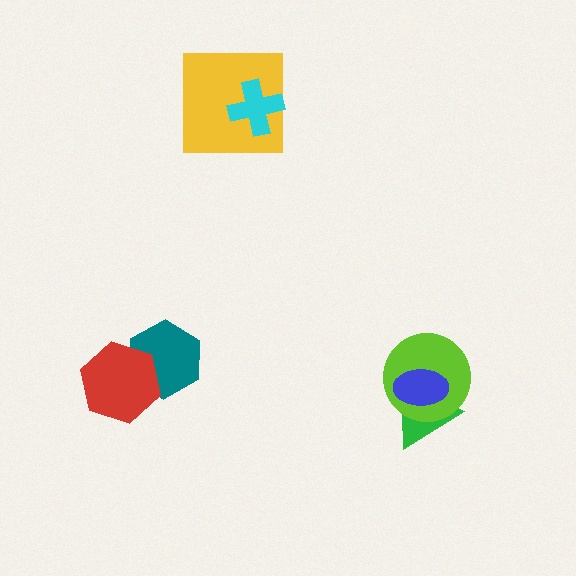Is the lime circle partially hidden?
Yes, it is partially covered by another shape.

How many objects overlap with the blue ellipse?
2 objects overlap with the blue ellipse.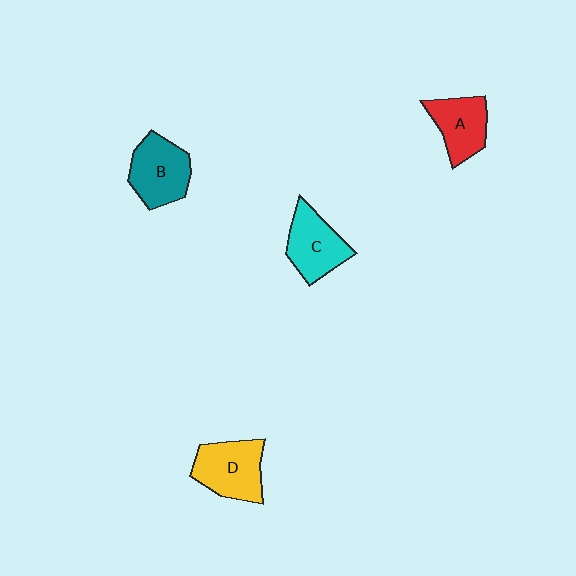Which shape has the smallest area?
Shape A (red).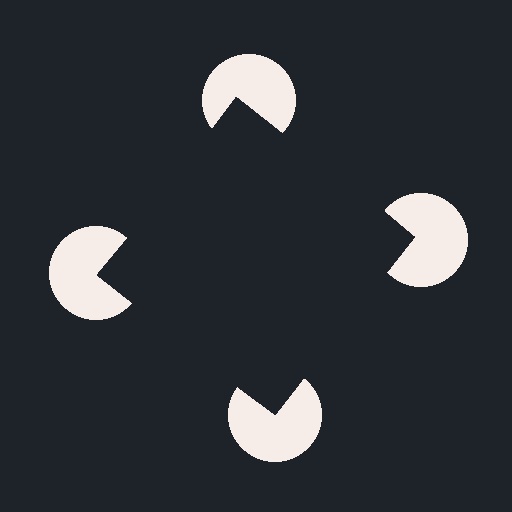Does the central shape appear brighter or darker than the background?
It typically appears slightly darker than the background, even though no actual brightness change is drawn.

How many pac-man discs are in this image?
There are 4 — one at each vertex of the illusory square.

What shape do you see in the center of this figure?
An illusory square — its edges are inferred from the aligned wedge cuts in the pac-man discs, not physically drawn.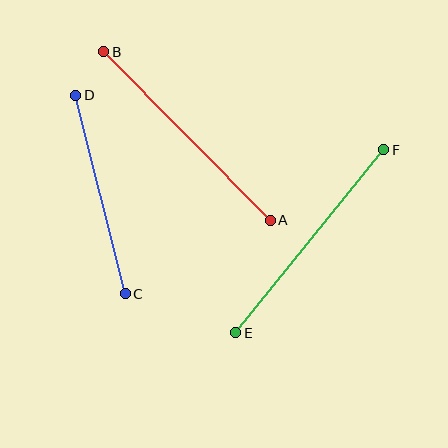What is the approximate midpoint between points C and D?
The midpoint is at approximately (101, 195) pixels.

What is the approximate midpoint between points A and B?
The midpoint is at approximately (187, 136) pixels.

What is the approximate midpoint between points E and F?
The midpoint is at approximately (310, 241) pixels.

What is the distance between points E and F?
The distance is approximately 235 pixels.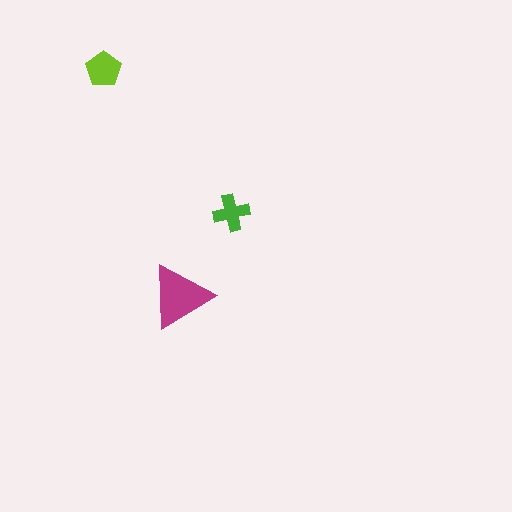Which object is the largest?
The magenta triangle.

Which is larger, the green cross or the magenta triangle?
The magenta triangle.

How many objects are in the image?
There are 3 objects in the image.